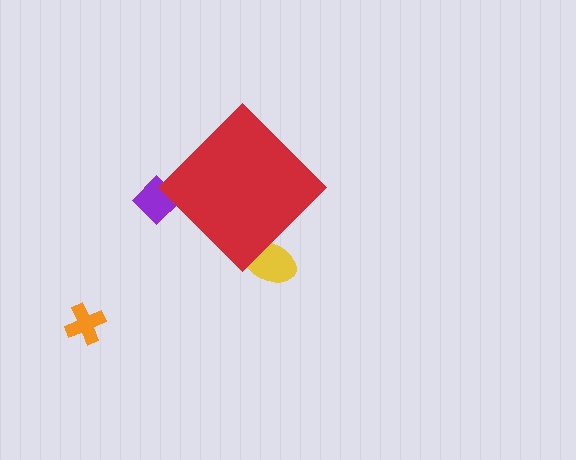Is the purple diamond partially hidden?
Yes, the purple diamond is partially hidden behind the red diamond.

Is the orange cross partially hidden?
No, the orange cross is fully visible.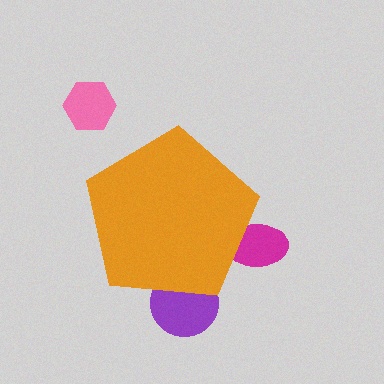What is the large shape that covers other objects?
An orange pentagon.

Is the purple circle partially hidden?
Yes, the purple circle is partially hidden behind the orange pentagon.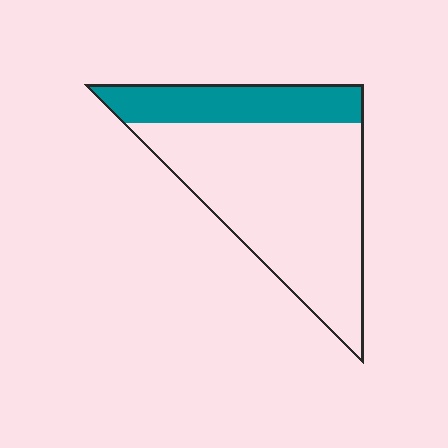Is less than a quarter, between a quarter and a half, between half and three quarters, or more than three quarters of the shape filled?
Between a quarter and a half.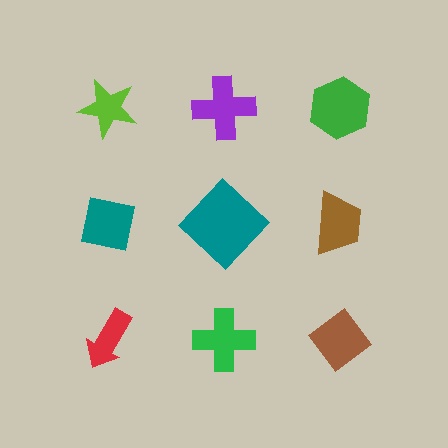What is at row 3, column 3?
A brown diamond.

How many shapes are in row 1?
3 shapes.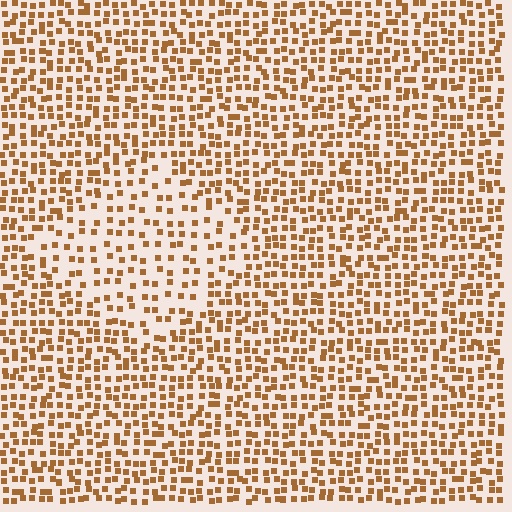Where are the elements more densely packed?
The elements are more densely packed outside the diamond boundary.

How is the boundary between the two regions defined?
The boundary is defined by a change in element density (approximately 1.8x ratio). All elements are the same color, size, and shape.